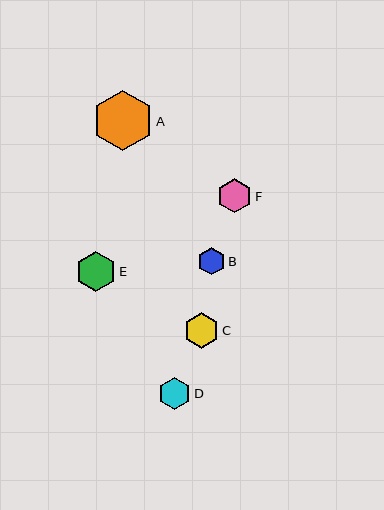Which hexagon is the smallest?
Hexagon B is the smallest with a size of approximately 28 pixels.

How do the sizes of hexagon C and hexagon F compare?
Hexagon C and hexagon F are approximately the same size.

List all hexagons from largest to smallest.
From largest to smallest: A, E, C, F, D, B.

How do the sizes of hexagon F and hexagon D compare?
Hexagon F and hexagon D are approximately the same size.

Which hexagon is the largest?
Hexagon A is the largest with a size of approximately 60 pixels.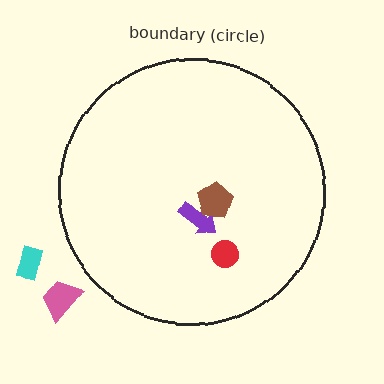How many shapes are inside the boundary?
3 inside, 2 outside.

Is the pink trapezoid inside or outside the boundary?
Outside.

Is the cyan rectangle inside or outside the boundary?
Outside.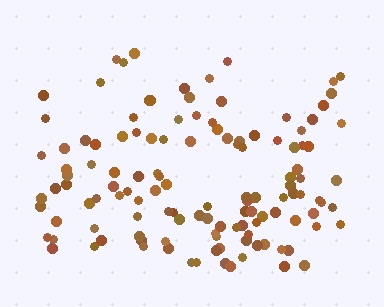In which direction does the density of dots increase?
From top to bottom, with the bottom side densest.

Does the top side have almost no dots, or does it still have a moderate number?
Still a moderate number, just noticeably fewer than the bottom.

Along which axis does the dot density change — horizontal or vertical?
Vertical.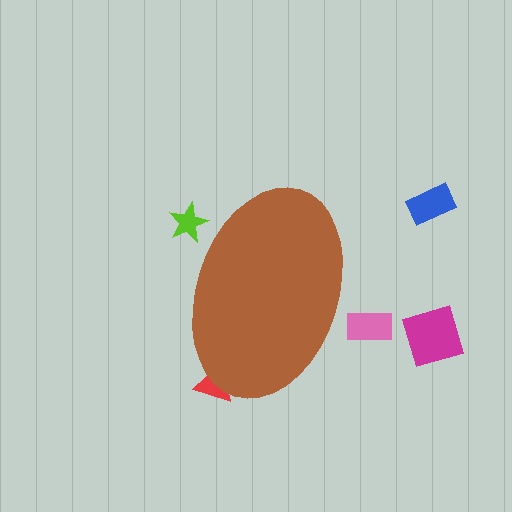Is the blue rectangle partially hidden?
No, the blue rectangle is fully visible.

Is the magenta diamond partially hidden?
No, the magenta diamond is fully visible.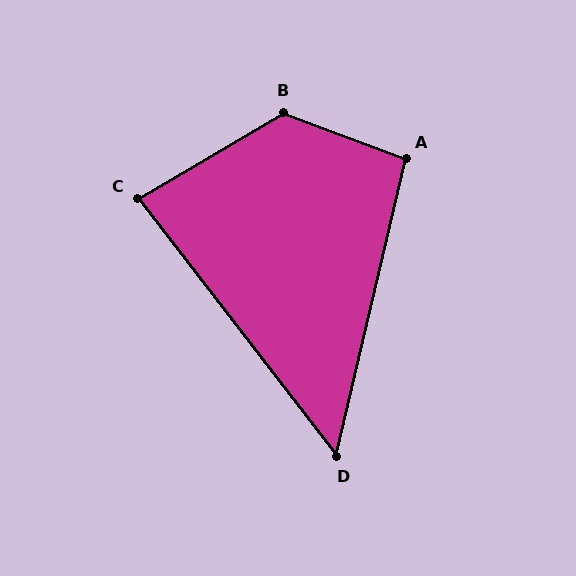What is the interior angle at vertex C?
Approximately 83 degrees (acute).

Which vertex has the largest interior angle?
B, at approximately 129 degrees.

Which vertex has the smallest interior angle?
D, at approximately 51 degrees.